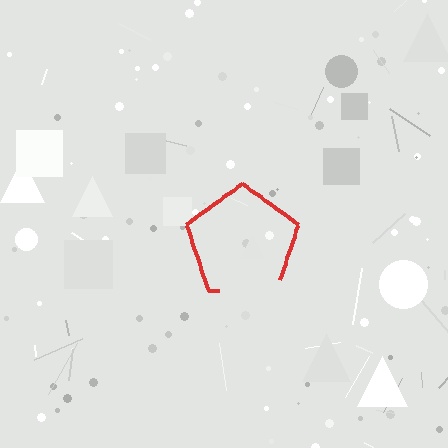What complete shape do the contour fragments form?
The contour fragments form a pentagon.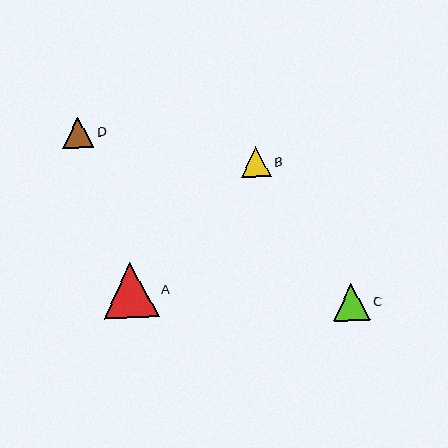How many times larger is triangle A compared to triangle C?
Triangle A is approximately 1.5 times the size of triangle C.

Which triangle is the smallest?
Triangle B is the smallest with a size of approximately 30 pixels.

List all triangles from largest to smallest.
From largest to smallest: A, C, D, B.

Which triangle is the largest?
Triangle A is the largest with a size of approximately 54 pixels.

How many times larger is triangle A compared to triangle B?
Triangle A is approximately 1.8 times the size of triangle B.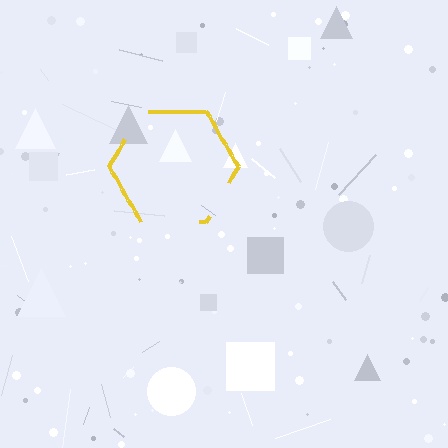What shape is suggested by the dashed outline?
The dashed outline suggests a hexagon.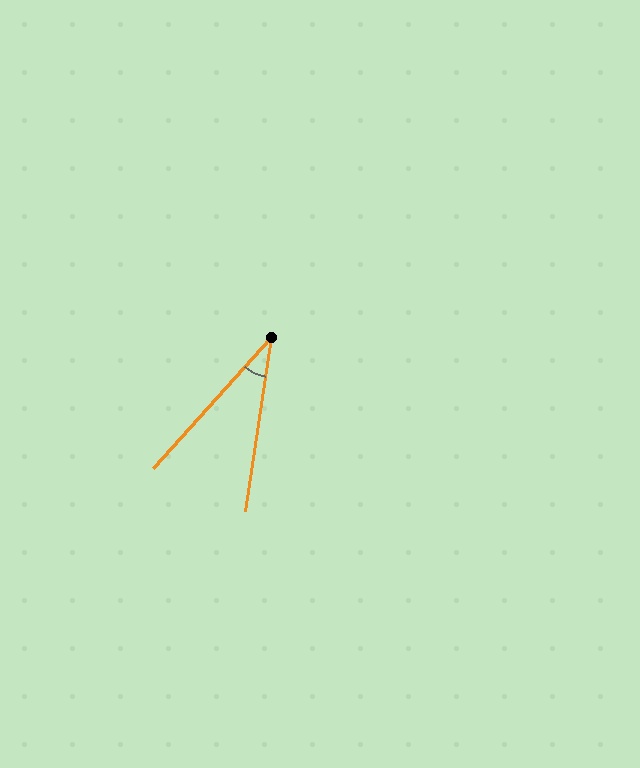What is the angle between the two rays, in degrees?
Approximately 33 degrees.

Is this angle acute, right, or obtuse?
It is acute.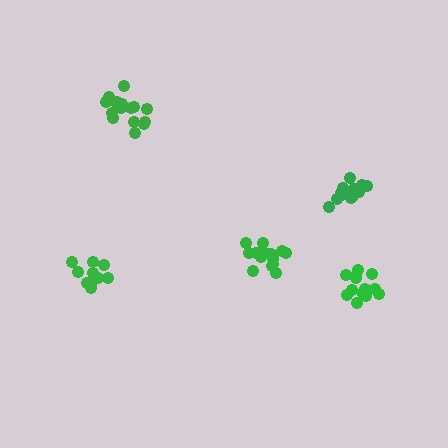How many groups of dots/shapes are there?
There are 5 groups.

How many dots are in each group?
Group 1: 16 dots, Group 2: 11 dots, Group 3: 17 dots, Group 4: 16 dots, Group 5: 14 dots (74 total).